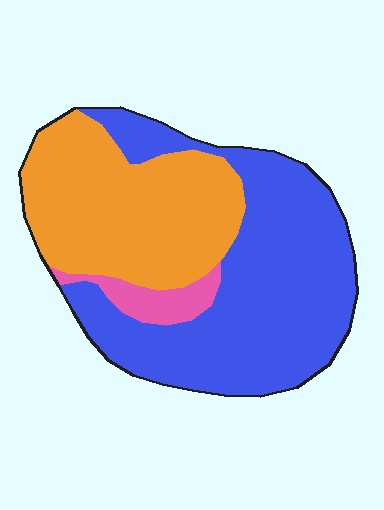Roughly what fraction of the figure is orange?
Orange covers roughly 40% of the figure.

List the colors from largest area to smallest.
From largest to smallest: blue, orange, pink.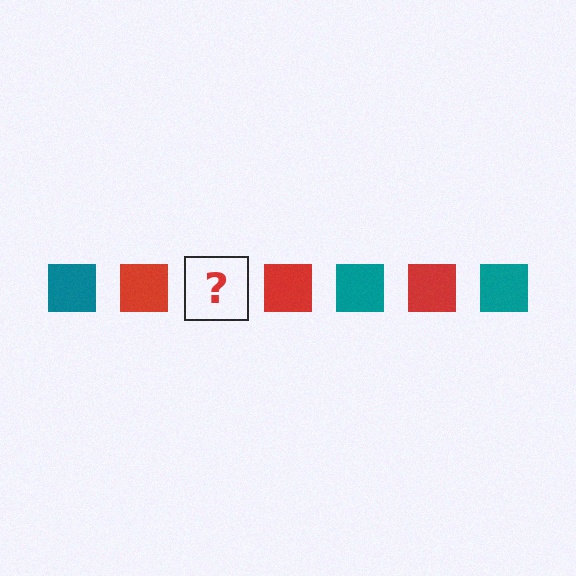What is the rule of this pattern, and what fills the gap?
The rule is that the pattern cycles through teal, red squares. The gap should be filled with a teal square.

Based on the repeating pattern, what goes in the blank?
The blank should be a teal square.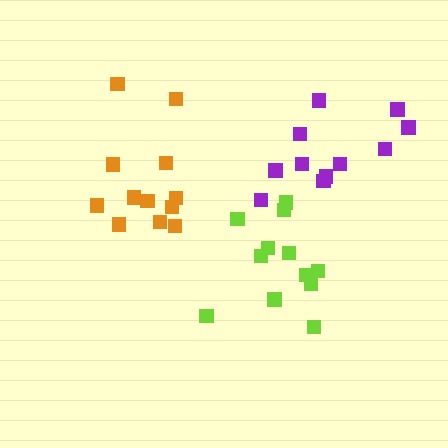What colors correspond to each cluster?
The clusters are colored: purple, lime, orange.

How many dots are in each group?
Group 1: 11 dots, Group 2: 12 dots, Group 3: 12 dots (35 total).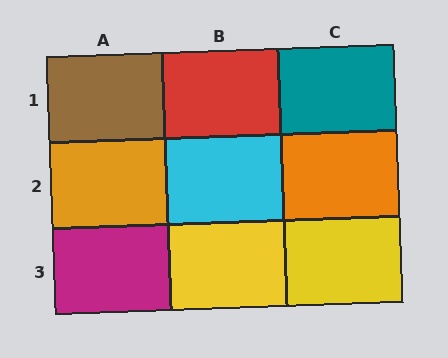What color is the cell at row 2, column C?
Orange.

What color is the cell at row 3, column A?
Magenta.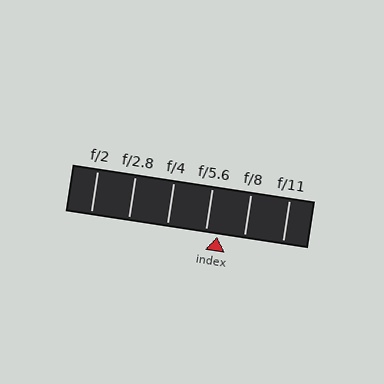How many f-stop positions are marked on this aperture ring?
There are 6 f-stop positions marked.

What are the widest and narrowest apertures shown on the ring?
The widest aperture shown is f/2 and the narrowest is f/11.